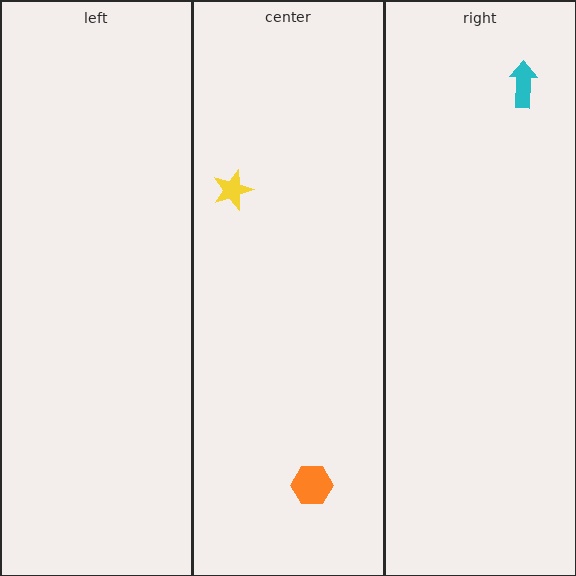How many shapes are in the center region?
2.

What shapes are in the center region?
The orange hexagon, the yellow star.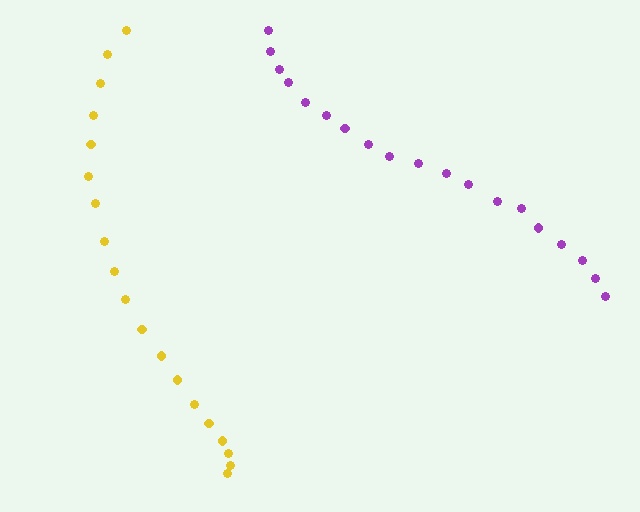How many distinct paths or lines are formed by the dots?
There are 2 distinct paths.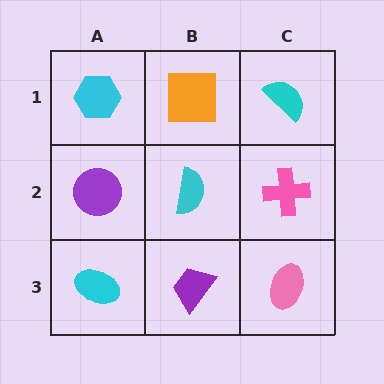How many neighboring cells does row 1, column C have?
2.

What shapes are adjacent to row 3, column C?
A pink cross (row 2, column C), a purple trapezoid (row 3, column B).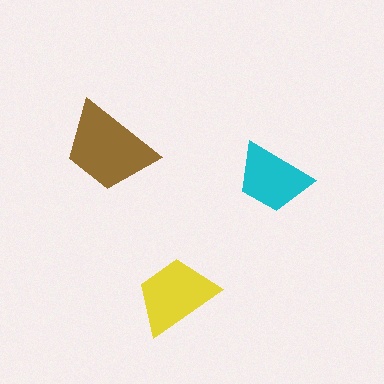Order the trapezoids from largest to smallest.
the brown one, the yellow one, the cyan one.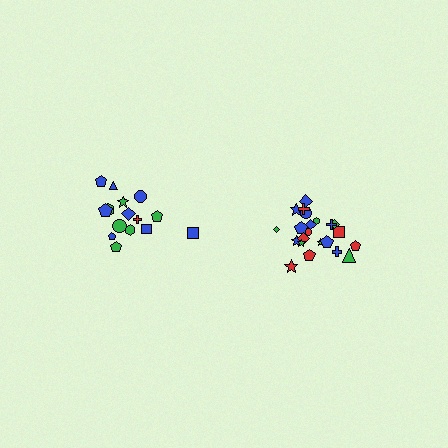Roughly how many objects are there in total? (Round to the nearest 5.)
Roughly 35 objects in total.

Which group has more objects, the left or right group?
The right group.